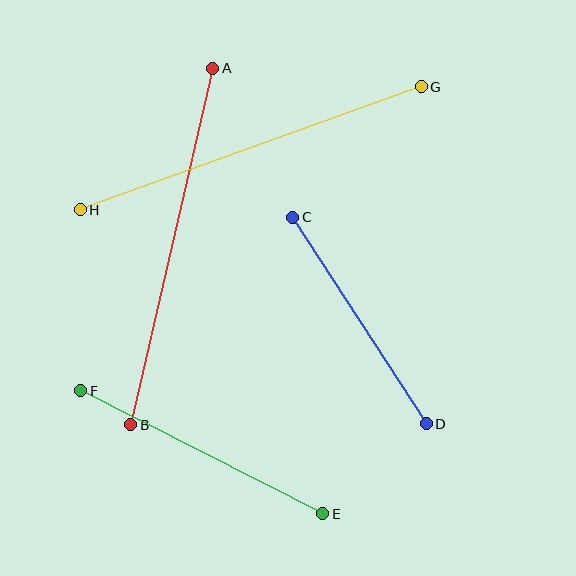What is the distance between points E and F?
The distance is approximately 271 pixels.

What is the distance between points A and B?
The distance is approximately 366 pixels.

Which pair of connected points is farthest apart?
Points A and B are farthest apart.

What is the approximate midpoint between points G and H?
The midpoint is at approximately (251, 148) pixels.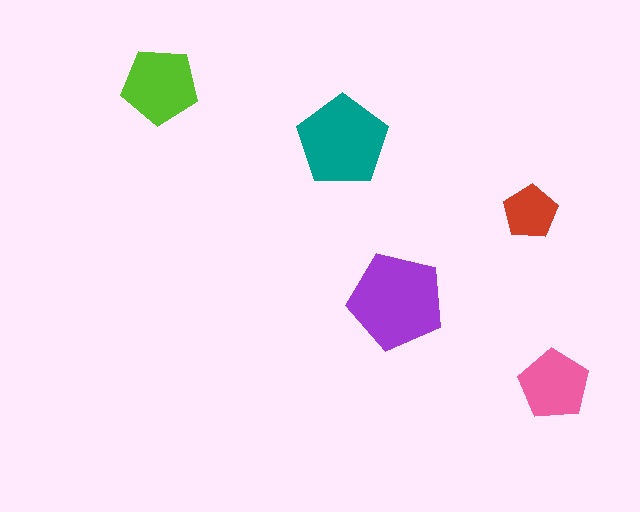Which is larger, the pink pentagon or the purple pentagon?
The purple one.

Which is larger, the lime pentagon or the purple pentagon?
The purple one.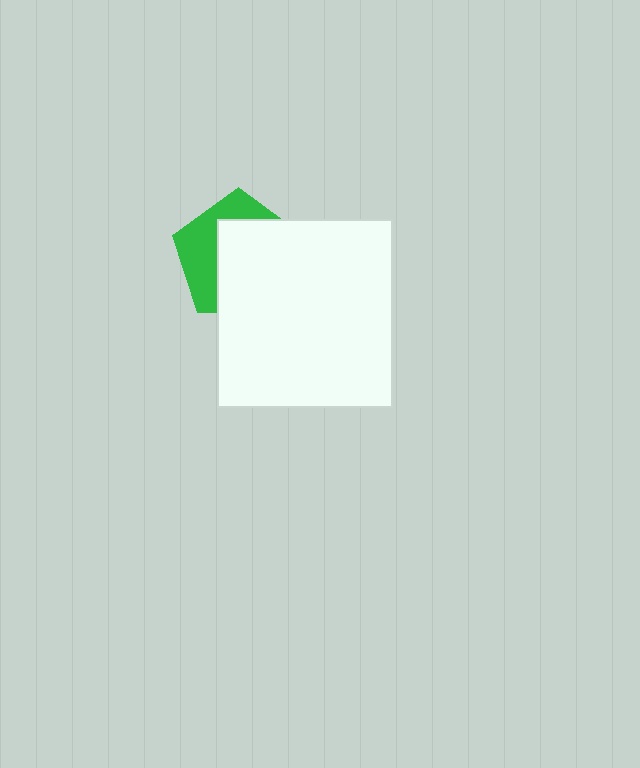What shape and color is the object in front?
The object in front is a white rectangle.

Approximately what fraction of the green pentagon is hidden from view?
Roughly 61% of the green pentagon is hidden behind the white rectangle.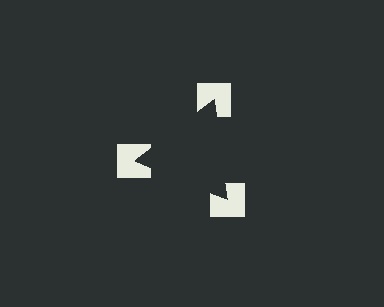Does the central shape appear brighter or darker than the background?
It typically appears slightly darker than the background, even though no actual brightness change is drawn.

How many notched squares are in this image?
There are 3 — one at each vertex of the illusory triangle.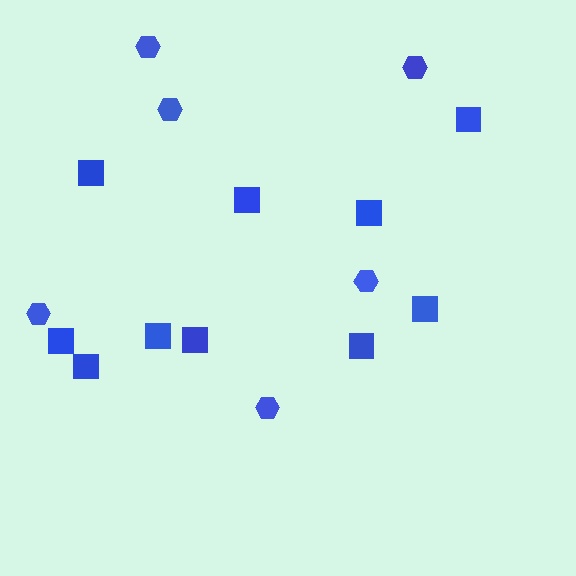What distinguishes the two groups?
There are 2 groups: one group of squares (10) and one group of hexagons (6).